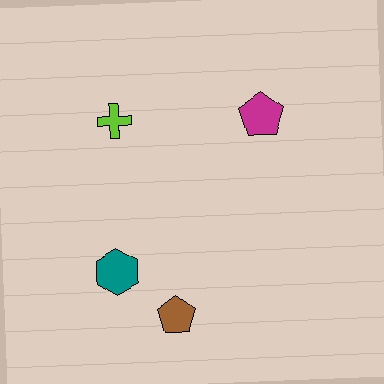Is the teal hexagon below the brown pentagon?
No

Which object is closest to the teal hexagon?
The brown pentagon is closest to the teal hexagon.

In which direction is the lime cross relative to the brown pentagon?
The lime cross is above the brown pentagon.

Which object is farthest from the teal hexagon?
The magenta pentagon is farthest from the teal hexagon.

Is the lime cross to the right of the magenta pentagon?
No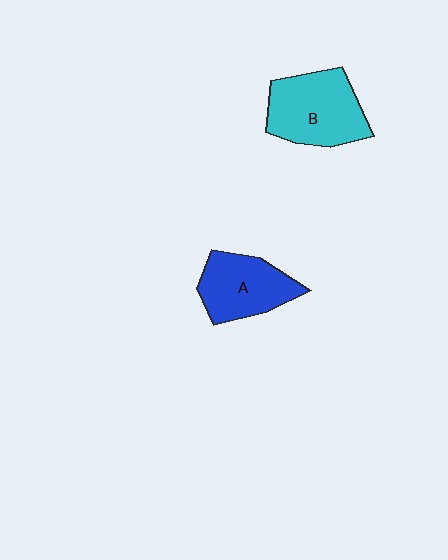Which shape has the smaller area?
Shape A (blue).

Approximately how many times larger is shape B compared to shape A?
Approximately 1.2 times.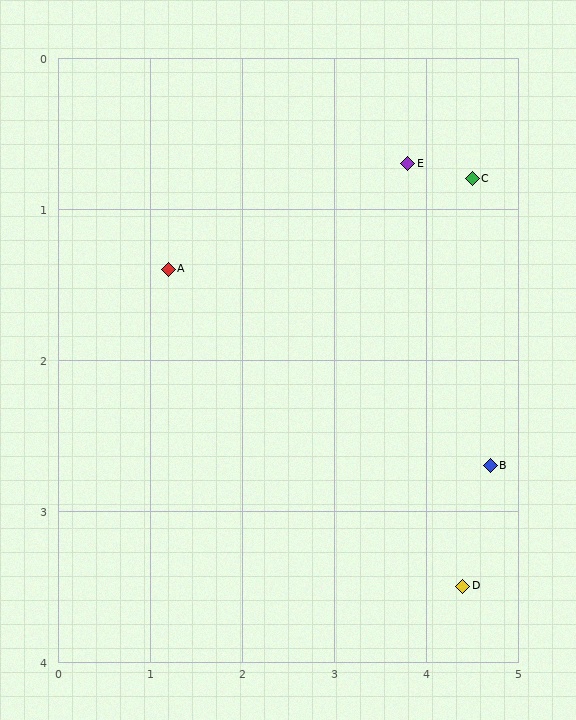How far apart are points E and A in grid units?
Points E and A are about 2.7 grid units apart.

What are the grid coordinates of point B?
Point B is at approximately (4.7, 2.7).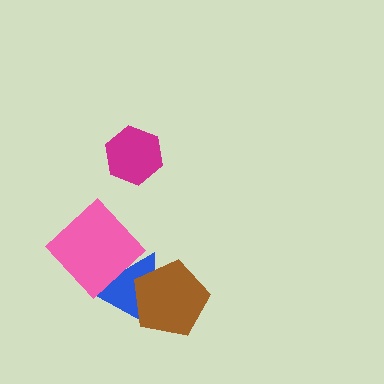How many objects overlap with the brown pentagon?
1 object overlaps with the brown pentagon.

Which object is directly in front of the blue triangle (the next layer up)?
The pink diamond is directly in front of the blue triangle.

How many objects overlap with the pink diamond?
1 object overlaps with the pink diamond.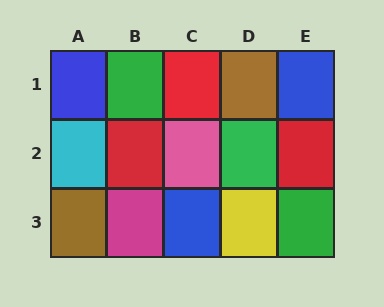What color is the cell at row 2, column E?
Red.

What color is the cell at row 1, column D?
Brown.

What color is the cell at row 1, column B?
Green.